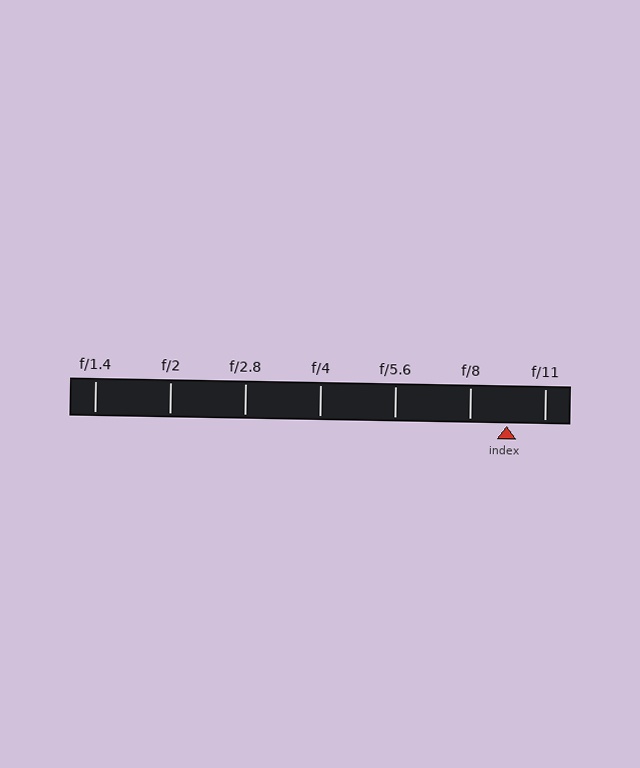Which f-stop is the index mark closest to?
The index mark is closest to f/11.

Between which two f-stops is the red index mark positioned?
The index mark is between f/8 and f/11.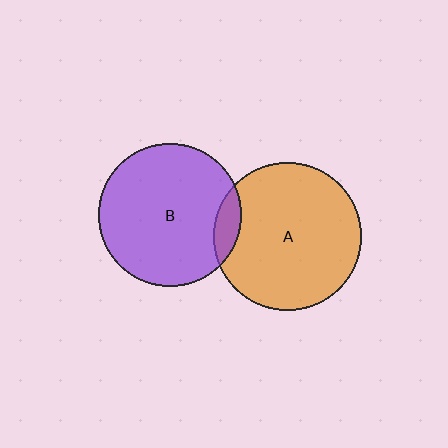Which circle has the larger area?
Circle A (orange).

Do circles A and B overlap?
Yes.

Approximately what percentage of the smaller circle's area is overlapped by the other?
Approximately 10%.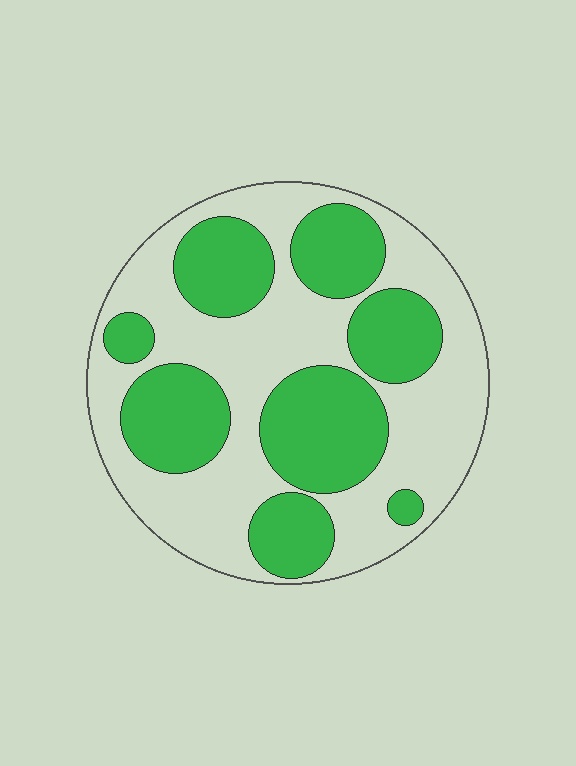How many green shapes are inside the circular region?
8.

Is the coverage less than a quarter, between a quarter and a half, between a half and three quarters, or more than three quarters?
Between a quarter and a half.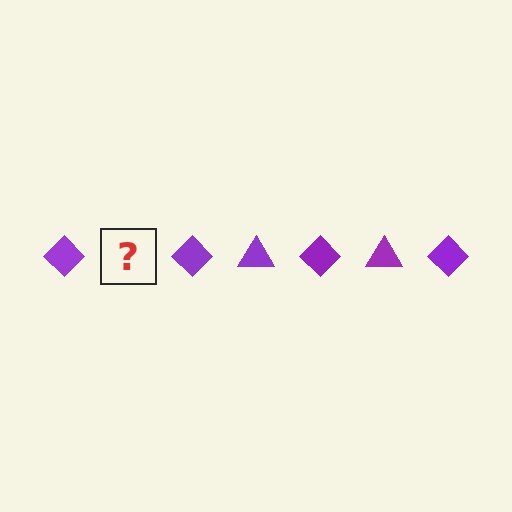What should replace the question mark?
The question mark should be replaced with a purple triangle.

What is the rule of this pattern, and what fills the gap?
The rule is that the pattern cycles through diamond, triangle shapes in purple. The gap should be filled with a purple triangle.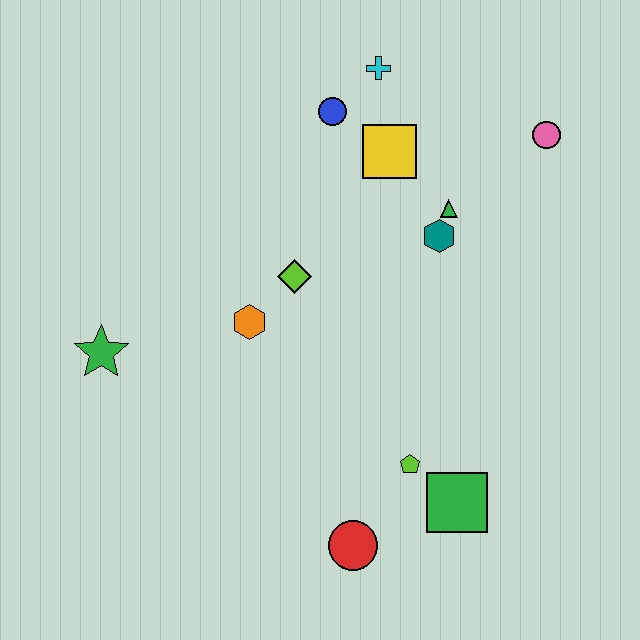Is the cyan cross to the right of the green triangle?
No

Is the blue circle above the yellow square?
Yes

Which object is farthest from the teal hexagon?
The green star is farthest from the teal hexagon.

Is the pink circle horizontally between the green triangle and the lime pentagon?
No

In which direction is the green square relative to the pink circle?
The green square is below the pink circle.